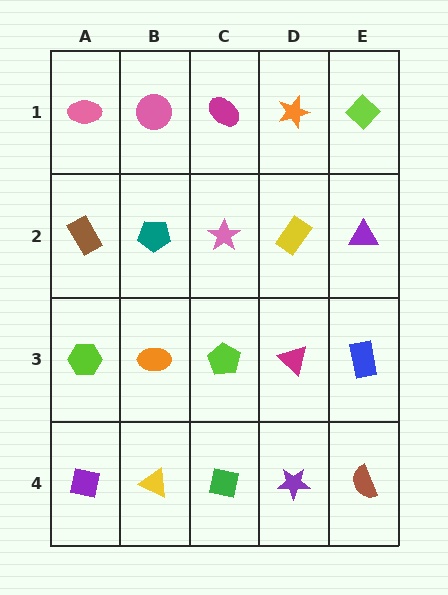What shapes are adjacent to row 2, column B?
A pink circle (row 1, column B), an orange ellipse (row 3, column B), a brown rectangle (row 2, column A), a pink star (row 2, column C).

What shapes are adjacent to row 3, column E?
A purple triangle (row 2, column E), a brown semicircle (row 4, column E), a magenta triangle (row 3, column D).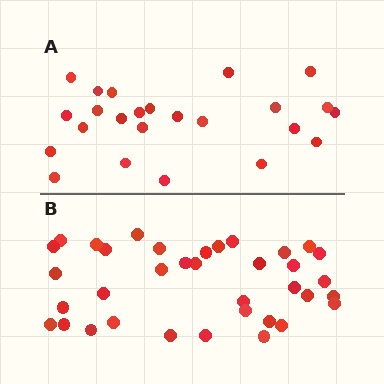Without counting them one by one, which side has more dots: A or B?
Region B (the bottom region) has more dots.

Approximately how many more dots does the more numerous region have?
Region B has roughly 12 or so more dots than region A.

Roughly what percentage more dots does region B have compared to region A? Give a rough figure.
About 50% more.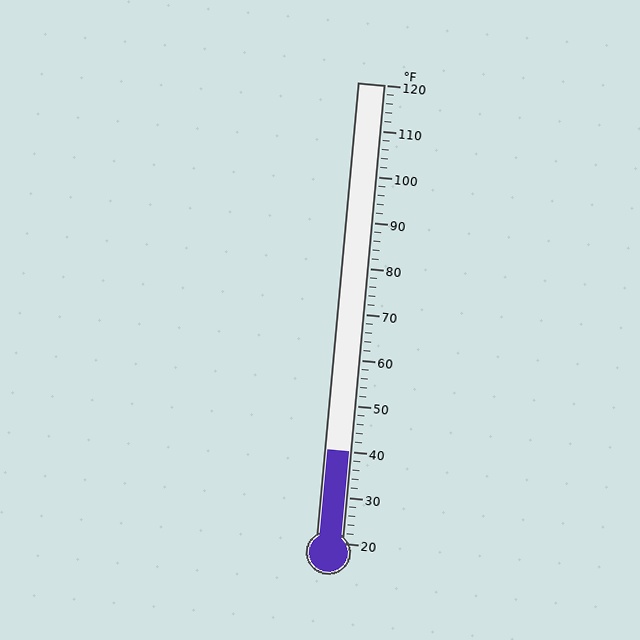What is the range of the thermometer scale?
The thermometer scale ranges from 20°F to 120°F.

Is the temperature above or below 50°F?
The temperature is below 50°F.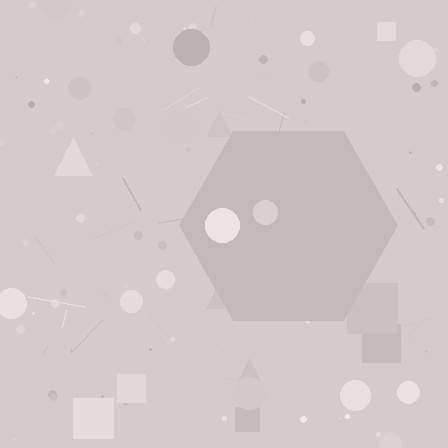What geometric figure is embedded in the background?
A hexagon is embedded in the background.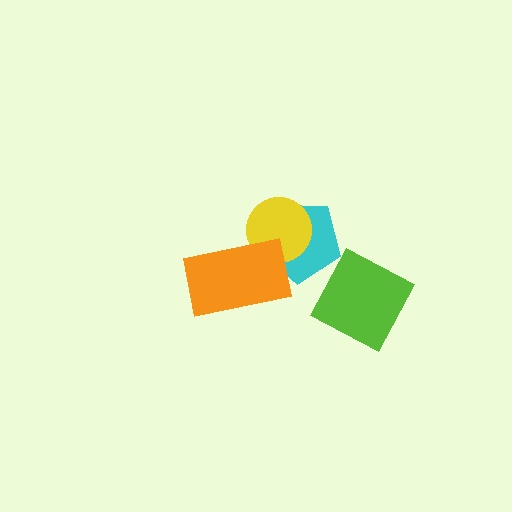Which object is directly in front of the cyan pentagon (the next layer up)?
The yellow circle is directly in front of the cyan pentagon.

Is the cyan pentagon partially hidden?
Yes, it is partially covered by another shape.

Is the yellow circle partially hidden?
Yes, it is partially covered by another shape.